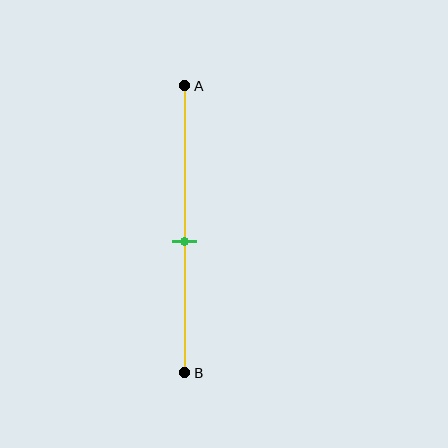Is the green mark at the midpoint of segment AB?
No, the mark is at about 55% from A, not at the 50% midpoint.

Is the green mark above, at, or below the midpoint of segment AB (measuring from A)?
The green mark is below the midpoint of segment AB.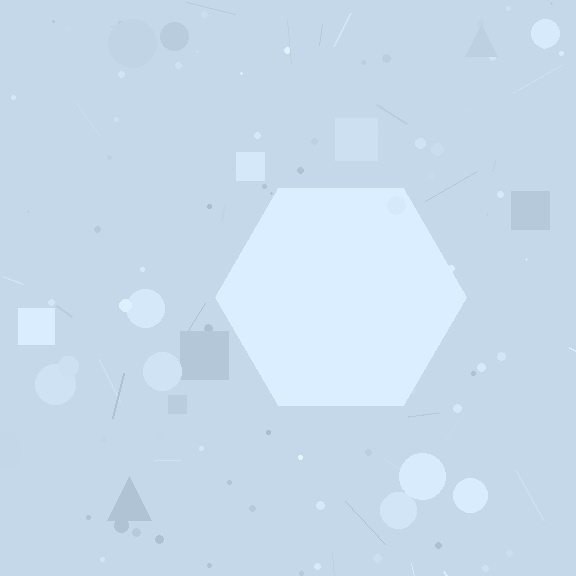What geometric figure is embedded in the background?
A hexagon is embedded in the background.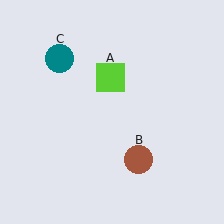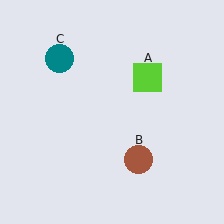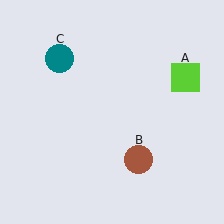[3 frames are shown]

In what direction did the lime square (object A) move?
The lime square (object A) moved right.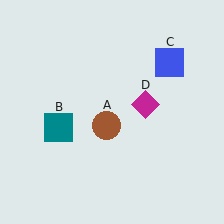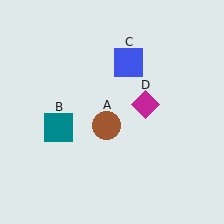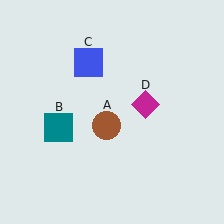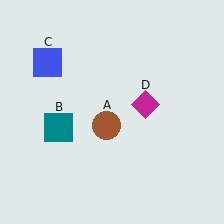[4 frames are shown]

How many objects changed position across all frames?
1 object changed position: blue square (object C).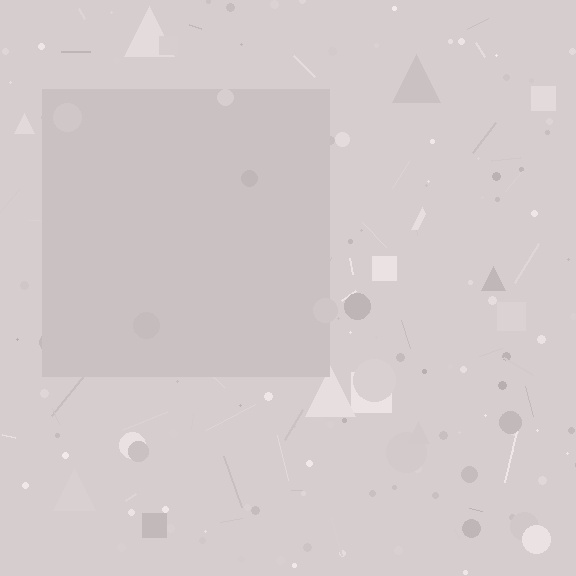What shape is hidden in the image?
A square is hidden in the image.